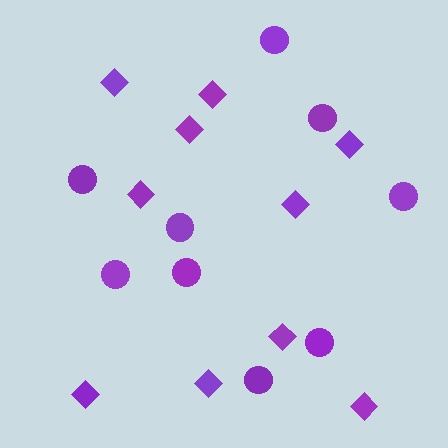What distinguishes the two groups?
There are 2 groups: one group of circles (9) and one group of diamonds (10).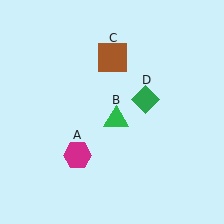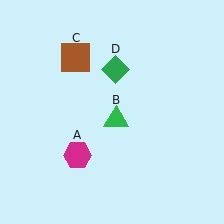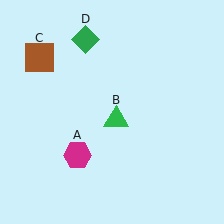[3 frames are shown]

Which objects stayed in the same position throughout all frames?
Magenta hexagon (object A) and green triangle (object B) remained stationary.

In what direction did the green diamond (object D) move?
The green diamond (object D) moved up and to the left.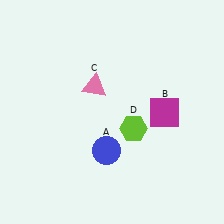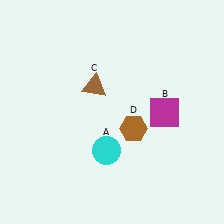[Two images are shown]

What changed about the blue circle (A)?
In Image 1, A is blue. In Image 2, it changed to cyan.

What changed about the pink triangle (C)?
In Image 1, C is pink. In Image 2, it changed to brown.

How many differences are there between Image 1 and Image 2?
There are 3 differences between the two images.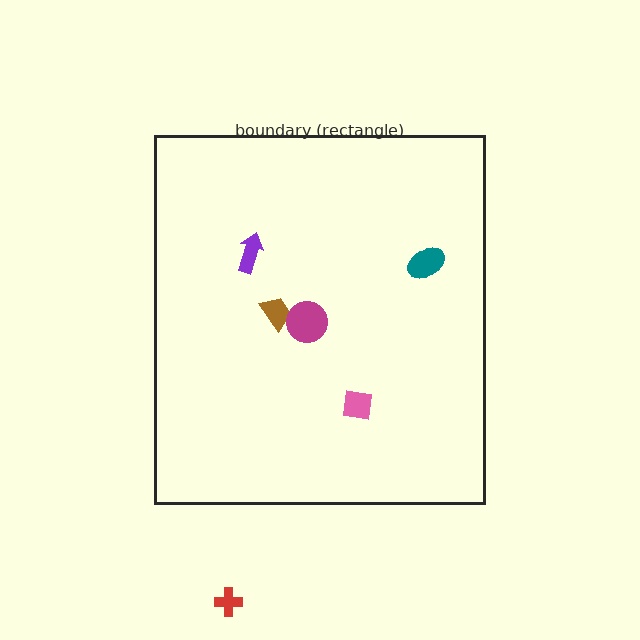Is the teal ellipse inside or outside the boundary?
Inside.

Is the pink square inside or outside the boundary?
Inside.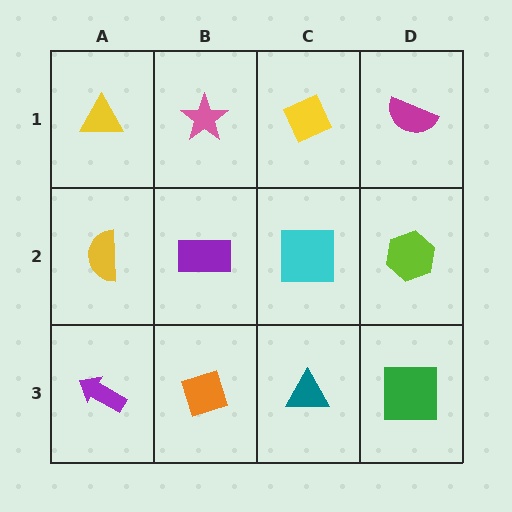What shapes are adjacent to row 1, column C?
A cyan square (row 2, column C), a pink star (row 1, column B), a magenta semicircle (row 1, column D).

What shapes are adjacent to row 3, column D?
A lime hexagon (row 2, column D), a teal triangle (row 3, column C).